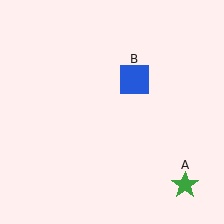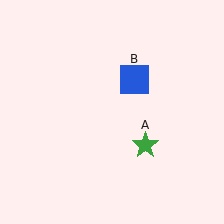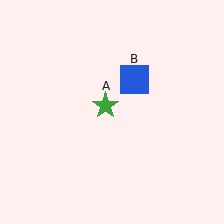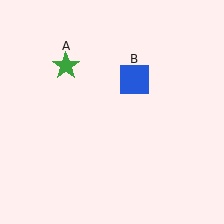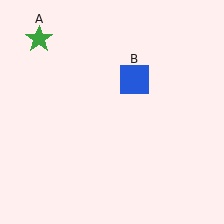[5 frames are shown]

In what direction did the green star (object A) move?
The green star (object A) moved up and to the left.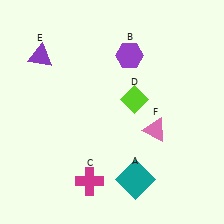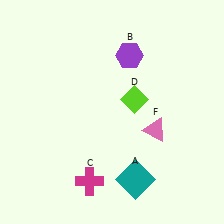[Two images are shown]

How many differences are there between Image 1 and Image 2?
There is 1 difference between the two images.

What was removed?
The purple triangle (E) was removed in Image 2.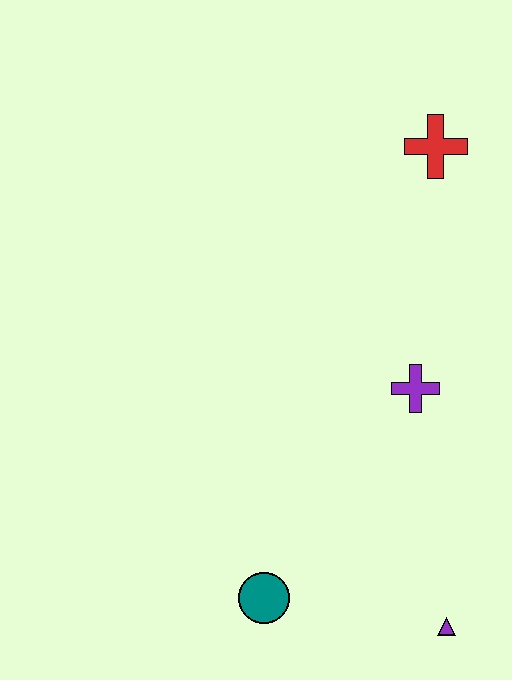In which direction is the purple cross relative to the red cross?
The purple cross is below the red cross.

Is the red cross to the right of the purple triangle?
No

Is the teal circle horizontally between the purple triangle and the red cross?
No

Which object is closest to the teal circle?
The purple triangle is closest to the teal circle.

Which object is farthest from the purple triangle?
The red cross is farthest from the purple triangle.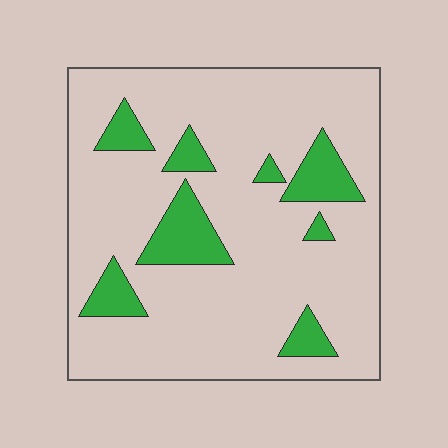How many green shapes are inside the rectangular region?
8.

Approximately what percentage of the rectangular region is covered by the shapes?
Approximately 15%.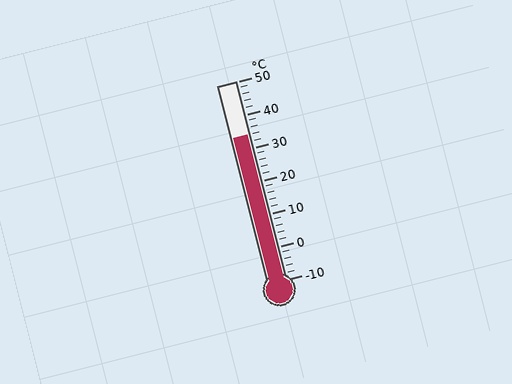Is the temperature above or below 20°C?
The temperature is above 20°C.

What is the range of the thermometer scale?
The thermometer scale ranges from -10°C to 50°C.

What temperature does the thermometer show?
The thermometer shows approximately 34°C.